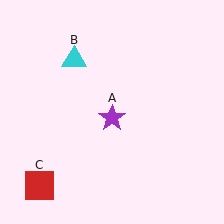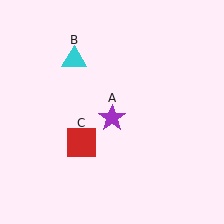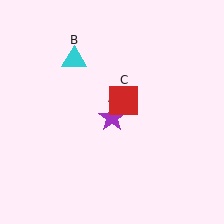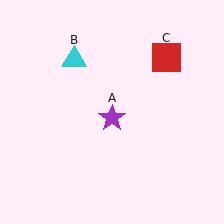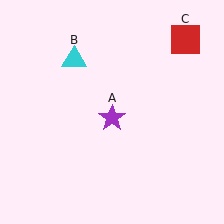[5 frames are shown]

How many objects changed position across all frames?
1 object changed position: red square (object C).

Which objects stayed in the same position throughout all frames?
Purple star (object A) and cyan triangle (object B) remained stationary.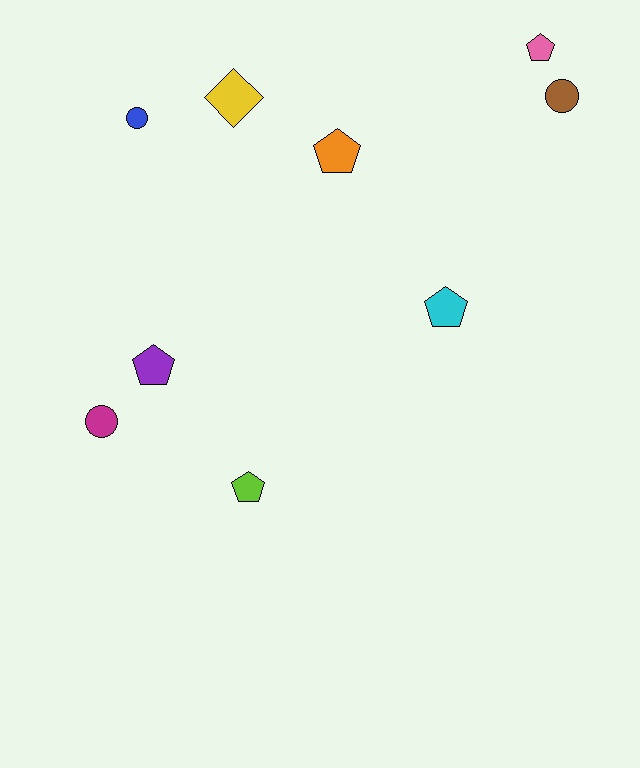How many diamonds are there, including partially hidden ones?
There is 1 diamond.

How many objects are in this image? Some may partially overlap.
There are 9 objects.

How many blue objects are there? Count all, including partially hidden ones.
There is 1 blue object.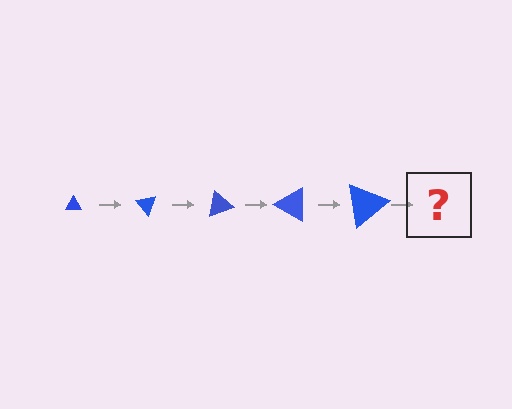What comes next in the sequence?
The next element should be a triangle, larger than the previous one and rotated 250 degrees from the start.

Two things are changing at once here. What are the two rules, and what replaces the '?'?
The two rules are that the triangle grows larger each step and it rotates 50 degrees each step. The '?' should be a triangle, larger than the previous one and rotated 250 degrees from the start.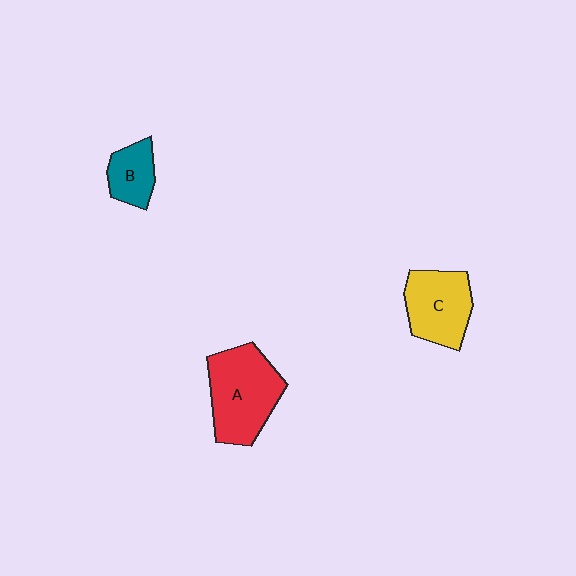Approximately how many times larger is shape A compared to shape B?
Approximately 2.3 times.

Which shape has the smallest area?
Shape B (teal).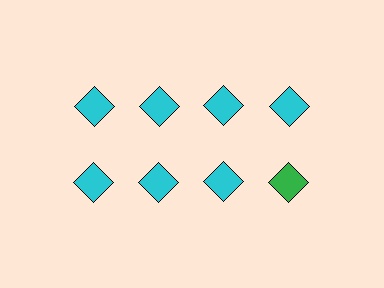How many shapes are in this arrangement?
There are 8 shapes arranged in a grid pattern.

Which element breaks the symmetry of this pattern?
The green diamond in the second row, second from right column breaks the symmetry. All other shapes are cyan diamonds.